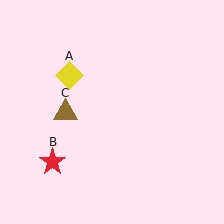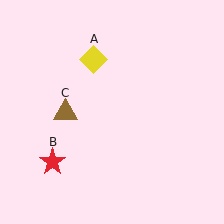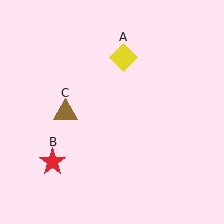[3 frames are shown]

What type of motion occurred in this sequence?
The yellow diamond (object A) rotated clockwise around the center of the scene.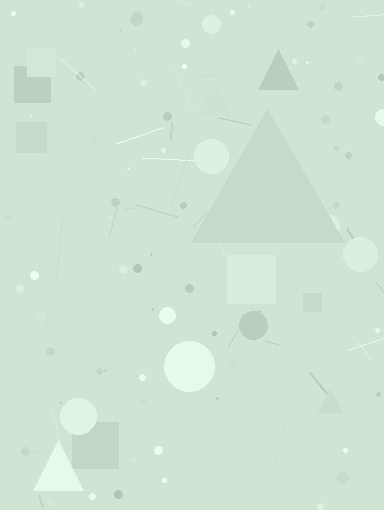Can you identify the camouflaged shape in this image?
The camouflaged shape is a triangle.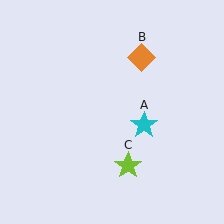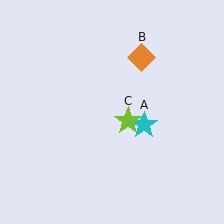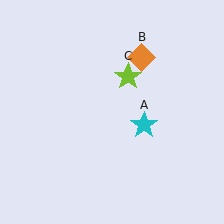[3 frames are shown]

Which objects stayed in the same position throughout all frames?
Cyan star (object A) and orange diamond (object B) remained stationary.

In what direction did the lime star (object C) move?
The lime star (object C) moved up.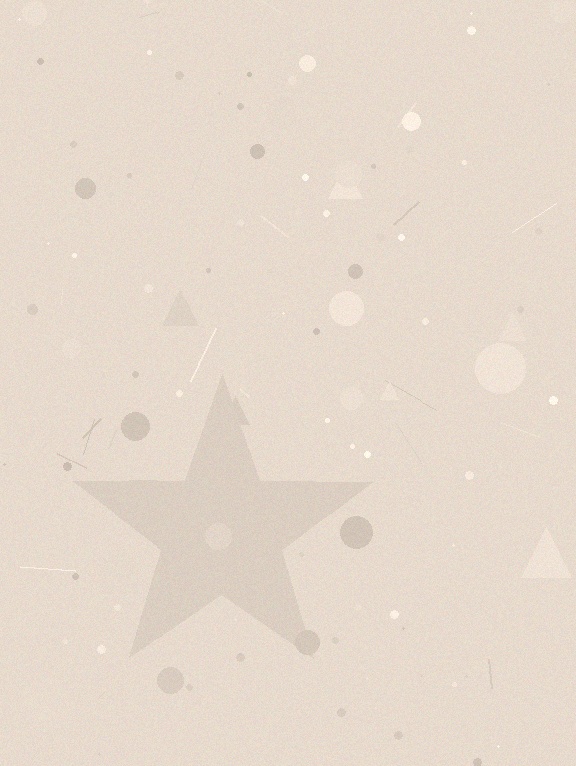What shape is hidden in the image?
A star is hidden in the image.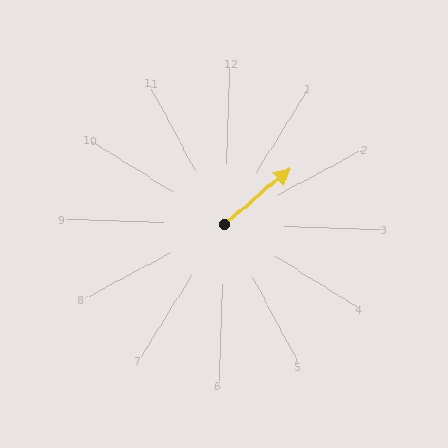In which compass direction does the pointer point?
Northeast.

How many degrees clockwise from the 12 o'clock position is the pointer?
Approximately 48 degrees.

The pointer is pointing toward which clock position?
Roughly 2 o'clock.